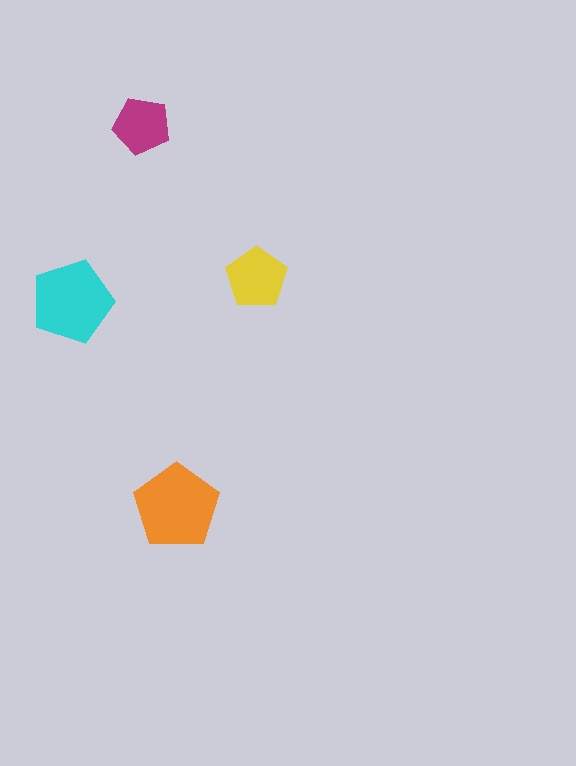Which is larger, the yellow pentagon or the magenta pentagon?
The yellow one.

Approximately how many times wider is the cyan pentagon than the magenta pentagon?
About 1.5 times wider.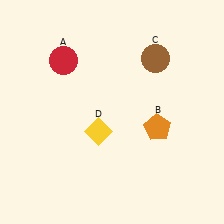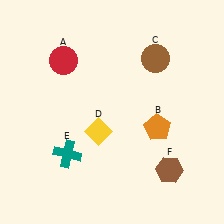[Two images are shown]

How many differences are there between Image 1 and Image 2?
There are 2 differences between the two images.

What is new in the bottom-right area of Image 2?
A brown hexagon (F) was added in the bottom-right area of Image 2.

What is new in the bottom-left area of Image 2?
A teal cross (E) was added in the bottom-left area of Image 2.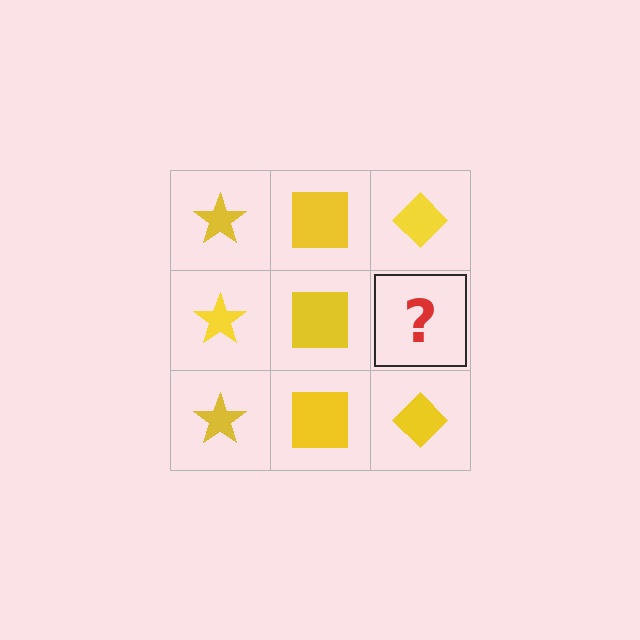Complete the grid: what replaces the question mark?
The question mark should be replaced with a yellow diamond.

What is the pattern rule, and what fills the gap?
The rule is that each column has a consistent shape. The gap should be filled with a yellow diamond.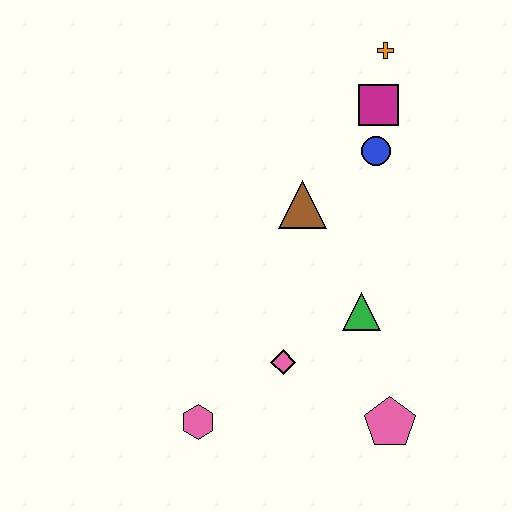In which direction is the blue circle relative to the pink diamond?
The blue circle is above the pink diamond.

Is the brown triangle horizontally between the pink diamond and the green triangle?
Yes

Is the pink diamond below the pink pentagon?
No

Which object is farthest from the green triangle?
The orange cross is farthest from the green triangle.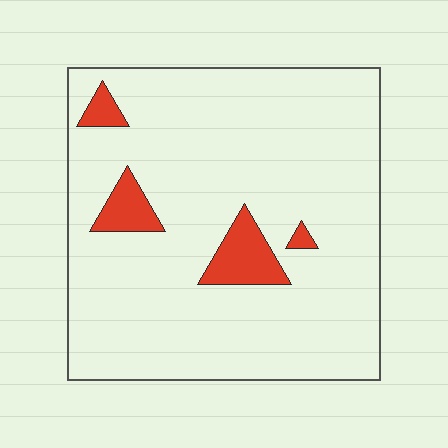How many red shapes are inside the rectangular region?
4.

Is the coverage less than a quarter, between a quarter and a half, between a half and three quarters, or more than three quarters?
Less than a quarter.